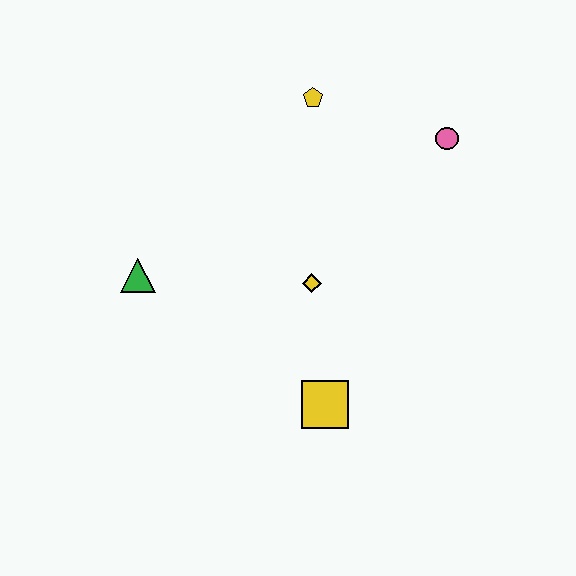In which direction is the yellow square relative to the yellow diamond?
The yellow square is below the yellow diamond.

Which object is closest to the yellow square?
The yellow diamond is closest to the yellow square.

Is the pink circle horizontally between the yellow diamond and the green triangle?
No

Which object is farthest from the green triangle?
The pink circle is farthest from the green triangle.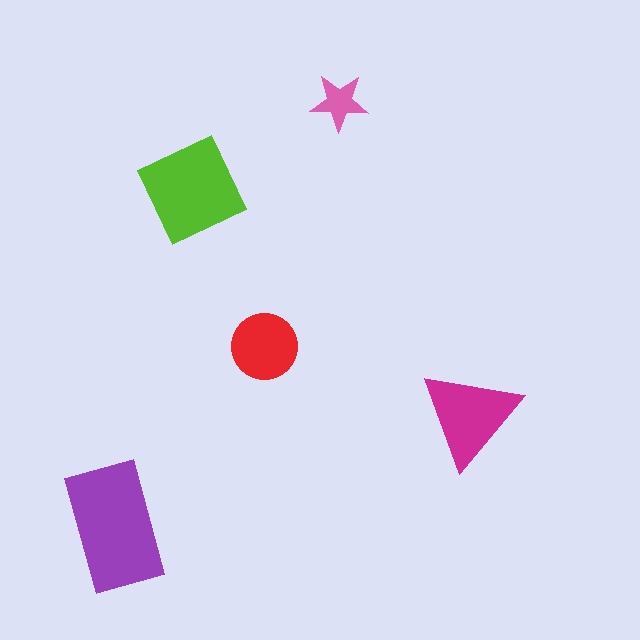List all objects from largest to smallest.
The purple rectangle, the lime diamond, the magenta triangle, the red circle, the pink star.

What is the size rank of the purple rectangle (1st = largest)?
1st.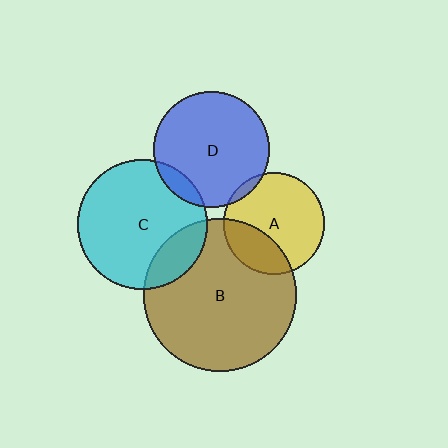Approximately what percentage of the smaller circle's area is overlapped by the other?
Approximately 5%.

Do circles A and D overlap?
Yes.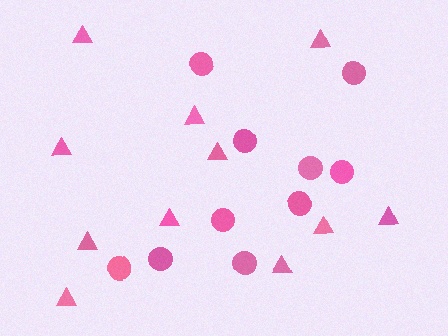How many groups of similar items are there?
There are 2 groups: one group of triangles (11) and one group of circles (10).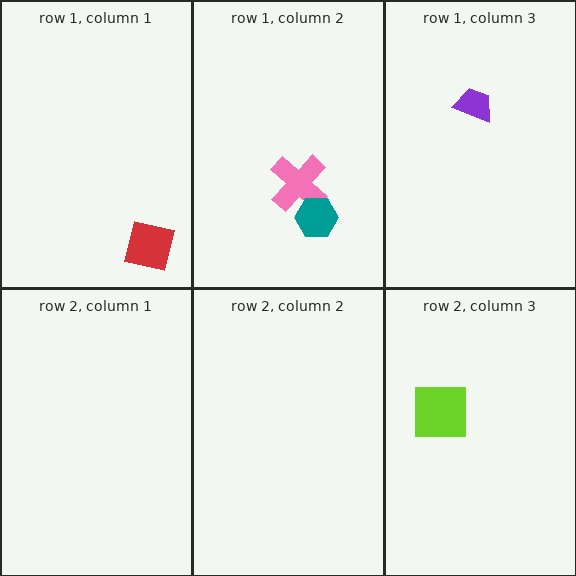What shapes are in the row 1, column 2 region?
The pink cross, the teal hexagon.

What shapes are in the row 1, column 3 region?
The purple trapezoid.